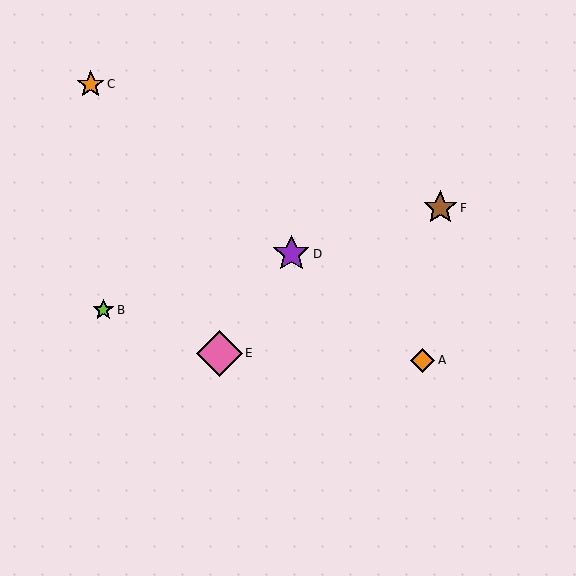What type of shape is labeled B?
Shape B is a lime star.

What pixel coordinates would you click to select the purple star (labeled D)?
Click at (291, 254) to select the purple star D.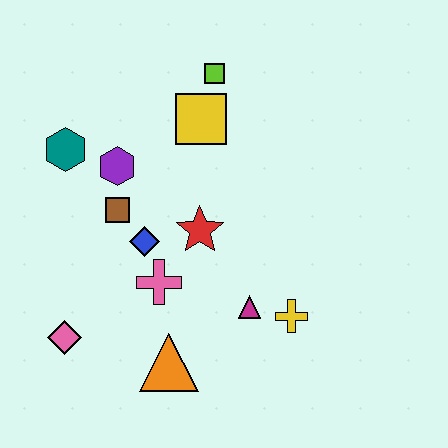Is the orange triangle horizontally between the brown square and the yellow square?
Yes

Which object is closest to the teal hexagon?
The purple hexagon is closest to the teal hexagon.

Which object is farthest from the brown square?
The yellow cross is farthest from the brown square.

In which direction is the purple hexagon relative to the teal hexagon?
The purple hexagon is to the right of the teal hexagon.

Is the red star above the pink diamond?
Yes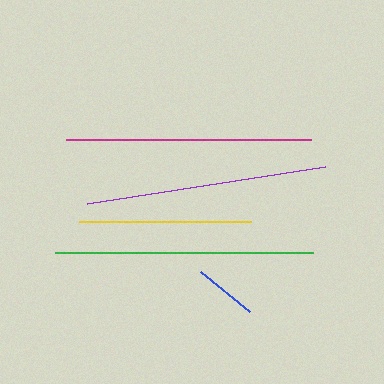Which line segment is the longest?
The green line is the longest at approximately 258 pixels.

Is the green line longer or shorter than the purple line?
The green line is longer than the purple line.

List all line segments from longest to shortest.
From longest to shortest: green, magenta, purple, yellow, blue.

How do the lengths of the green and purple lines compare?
The green and purple lines are approximately the same length.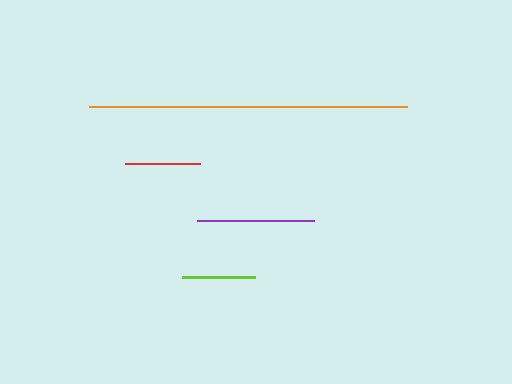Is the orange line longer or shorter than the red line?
The orange line is longer than the red line.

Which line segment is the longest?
The orange line is the longest at approximately 319 pixels.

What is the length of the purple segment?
The purple segment is approximately 117 pixels long.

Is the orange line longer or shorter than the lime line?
The orange line is longer than the lime line.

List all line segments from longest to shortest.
From longest to shortest: orange, purple, red, lime.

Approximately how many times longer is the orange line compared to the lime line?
The orange line is approximately 4.4 times the length of the lime line.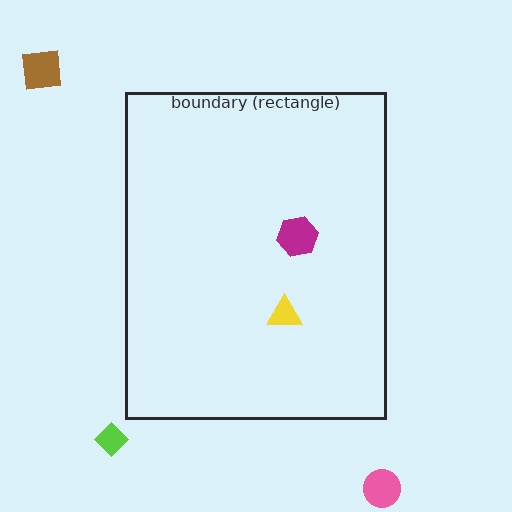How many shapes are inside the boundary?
2 inside, 3 outside.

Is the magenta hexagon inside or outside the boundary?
Inside.